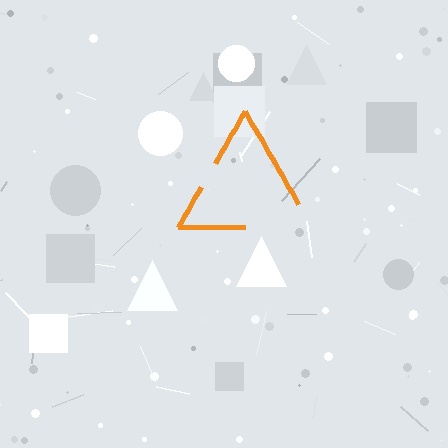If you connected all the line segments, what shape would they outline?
They would outline a triangle.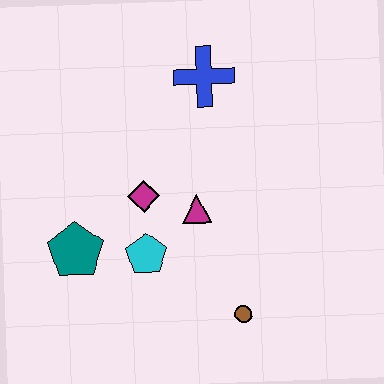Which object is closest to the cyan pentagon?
The magenta diamond is closest to the cyan pentagon.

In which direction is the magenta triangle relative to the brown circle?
The magenta triangle is above the brown circle.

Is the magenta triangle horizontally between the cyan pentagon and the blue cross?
Yes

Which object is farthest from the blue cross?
The brown circle is farthest from the blue cross.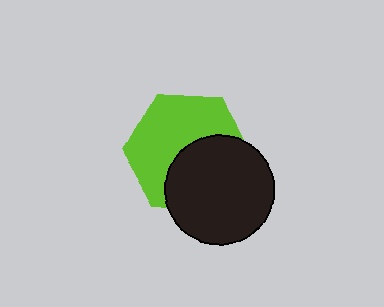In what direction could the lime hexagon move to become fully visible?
The lime hexagon could move toward the upper-left. That would shift it out from behind the black circle entirely.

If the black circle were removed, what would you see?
You would see the complete lime hexagon.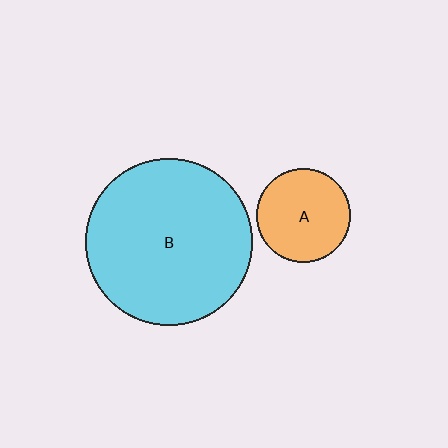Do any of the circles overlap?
No, none of the circles overlap.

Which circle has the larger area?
Circle B (cyan).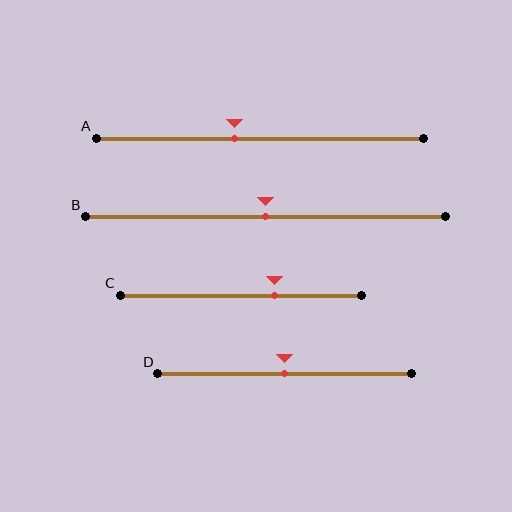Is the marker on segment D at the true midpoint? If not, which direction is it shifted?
Yes, the marker on segment D is at the true midpoint.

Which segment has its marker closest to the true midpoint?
Segment B has its marker closest to the true midpoint.